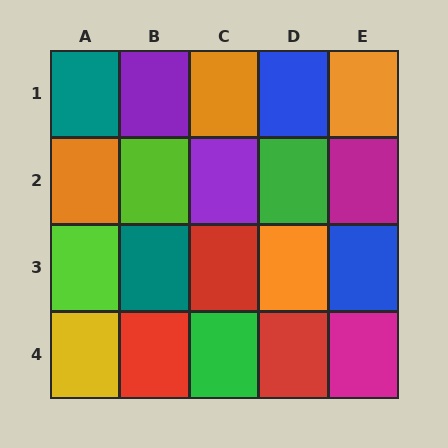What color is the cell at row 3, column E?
Blue.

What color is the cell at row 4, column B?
Red.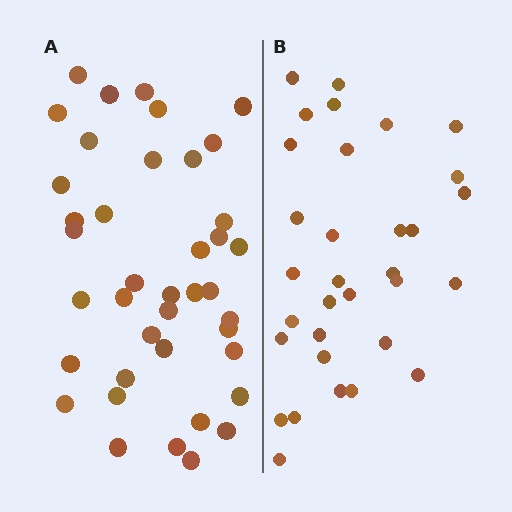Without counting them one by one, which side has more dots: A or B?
Region A (the left region) has more dots.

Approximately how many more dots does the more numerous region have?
Region A has roughly 8 or so more dots than region B.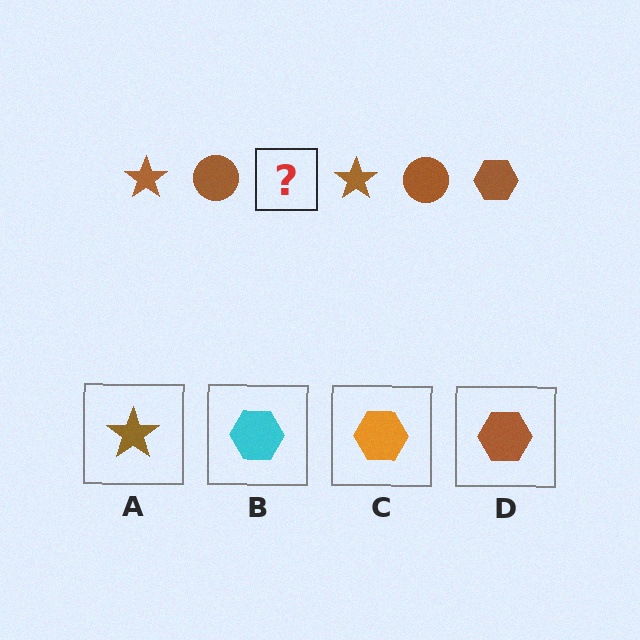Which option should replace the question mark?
Option D.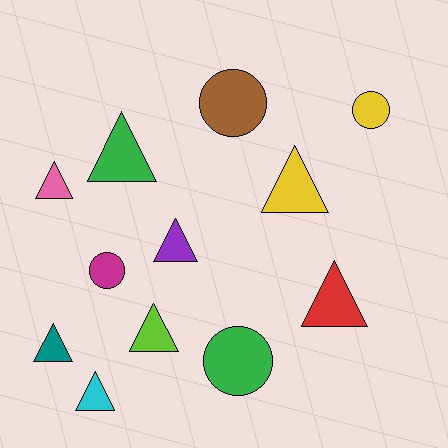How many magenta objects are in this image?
There is 1 magenta object.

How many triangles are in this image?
There are 8 triangles.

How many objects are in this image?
There are 12 objects.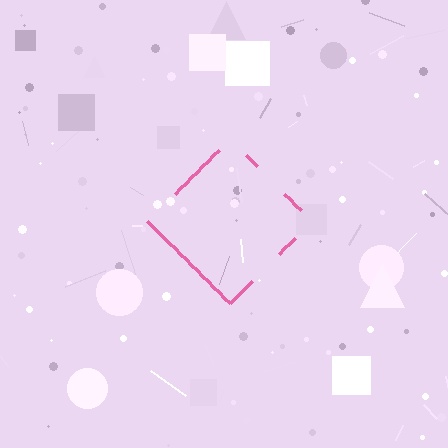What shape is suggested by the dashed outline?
The dashed outline suggests a diamond.